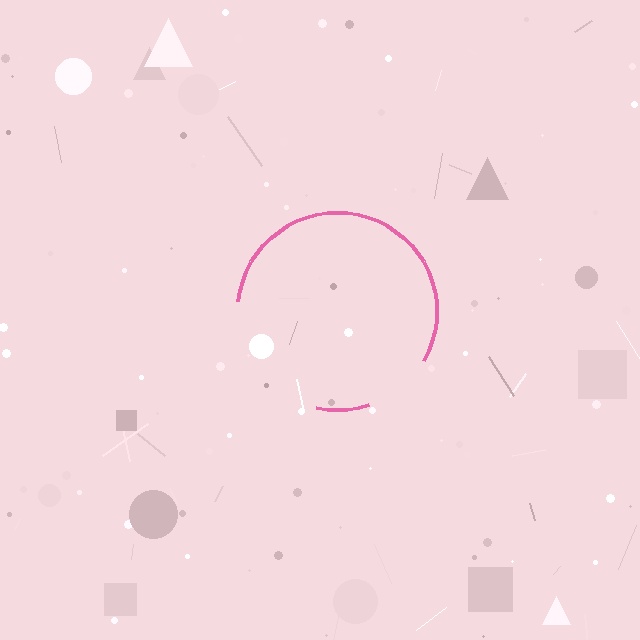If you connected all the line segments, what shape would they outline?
They would outline a circle.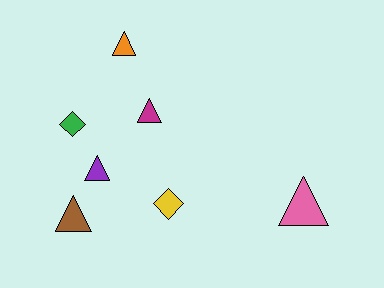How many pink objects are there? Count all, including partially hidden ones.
There is 1 pink object.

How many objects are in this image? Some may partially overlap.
There are 7 objects.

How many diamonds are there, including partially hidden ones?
There are 2 diamonds.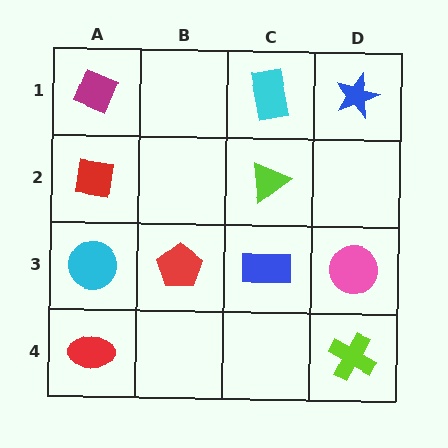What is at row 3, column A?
A cyan circle.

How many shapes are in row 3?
4 shapes.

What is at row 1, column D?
A blue star.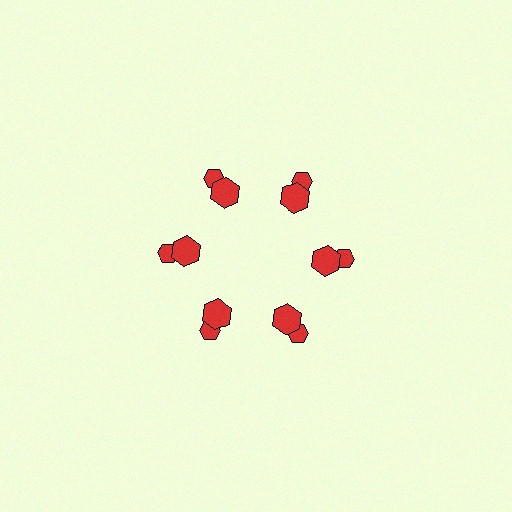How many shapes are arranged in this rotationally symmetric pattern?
There are 12 shapes, arranged in 6 groups of 2.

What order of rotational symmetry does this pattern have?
This pattern has 6-fold rotational symmetry.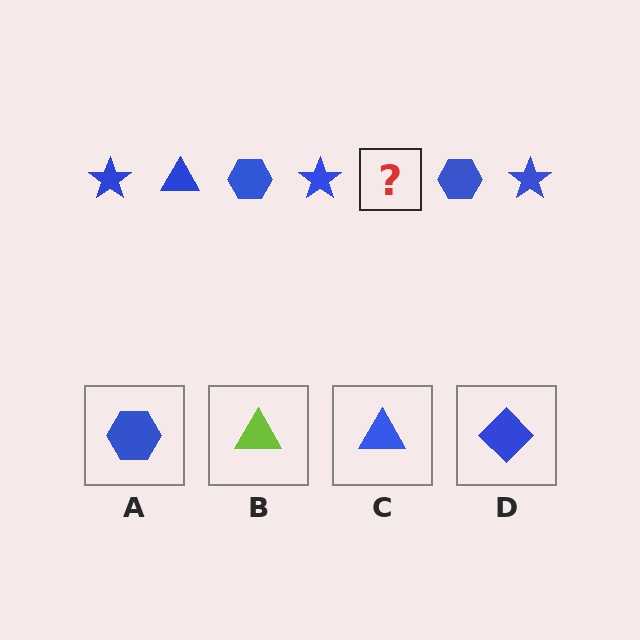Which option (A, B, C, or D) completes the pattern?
C.